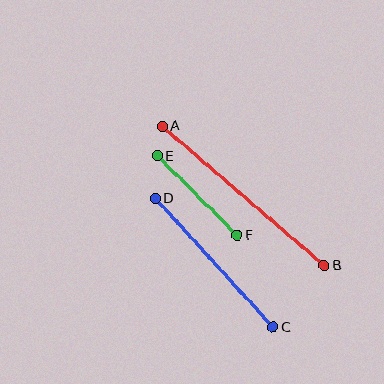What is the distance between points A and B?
The distance is approximately 214 pixels.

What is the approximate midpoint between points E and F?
The midpoint is at approximately (197, 195) pixels.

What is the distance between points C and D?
The distance is approximately 174 pixels.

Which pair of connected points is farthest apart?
Points A and B are farthest apart.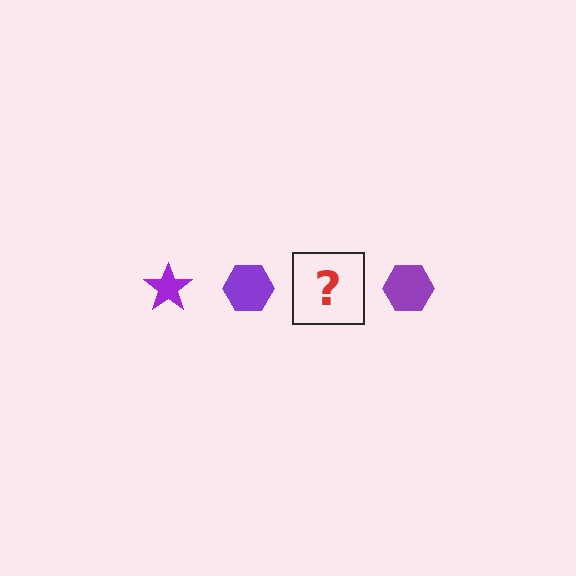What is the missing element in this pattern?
The missing element is a purple star.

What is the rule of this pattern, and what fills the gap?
The rule is that the pattern cycles through star, hexagon shapes in purple. The gap should be filled with a purple star.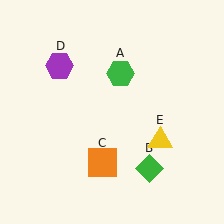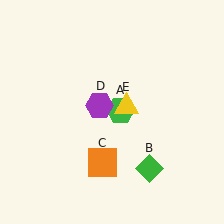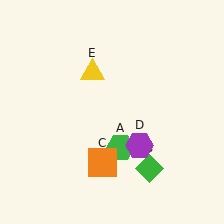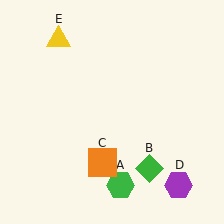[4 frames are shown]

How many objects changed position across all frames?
3 objects changed position: green hexagon (object A), purple hexagon (object D), yellow triangle (object E).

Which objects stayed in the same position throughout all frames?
Green diamond (object B) and orange square (object C) remained stationary.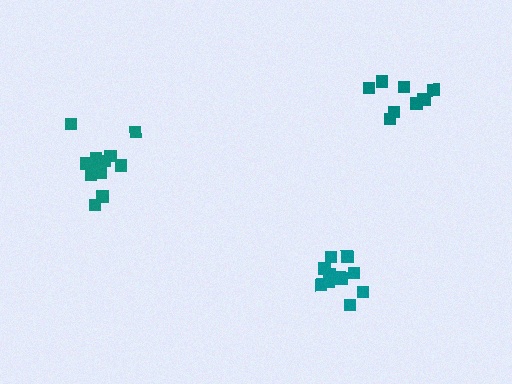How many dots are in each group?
Group 1: 12 dots, Group 2: 9 dots, Group 3: 11 dots (32 total).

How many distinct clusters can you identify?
There are 3 distinct clusters.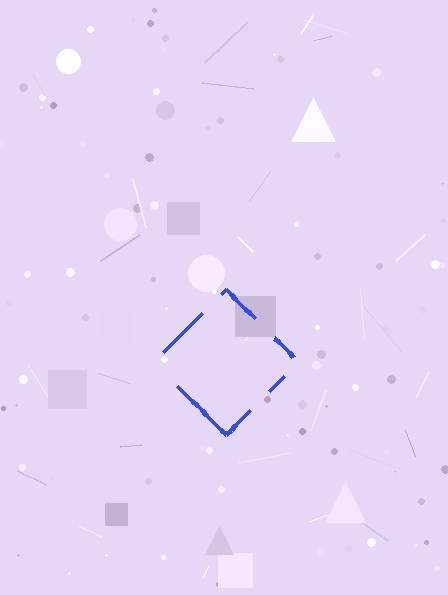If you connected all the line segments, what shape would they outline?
They would outline a diamond.